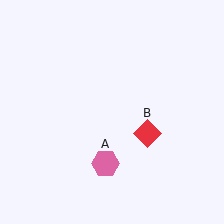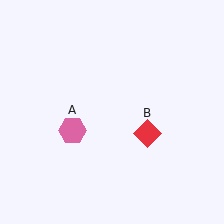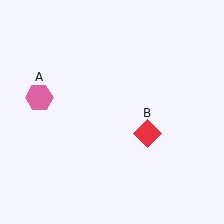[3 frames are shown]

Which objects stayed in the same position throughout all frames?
Red diamond (object B) remained stationary.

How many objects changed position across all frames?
1 object changed position: pink hexagon (object A).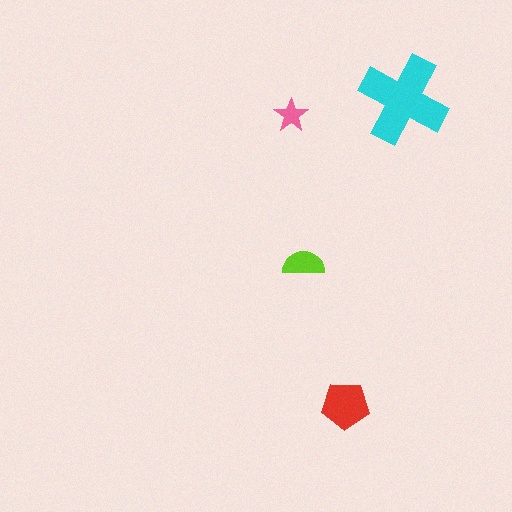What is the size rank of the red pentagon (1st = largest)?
2nd.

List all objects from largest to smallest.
The cyan cross, the red pentagon, the lime semicircle, the pink star.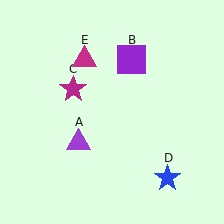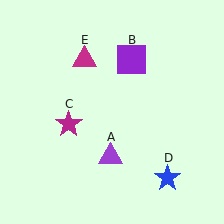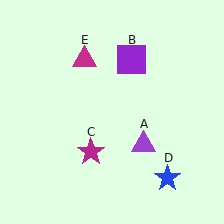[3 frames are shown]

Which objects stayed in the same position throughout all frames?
Purple square (object B) and blue star (object D) and magenta triangle (object E) remained stationary.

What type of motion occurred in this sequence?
The purple triangle (object A), magenta star (object C) rotated counterclockwise around the center of the scene.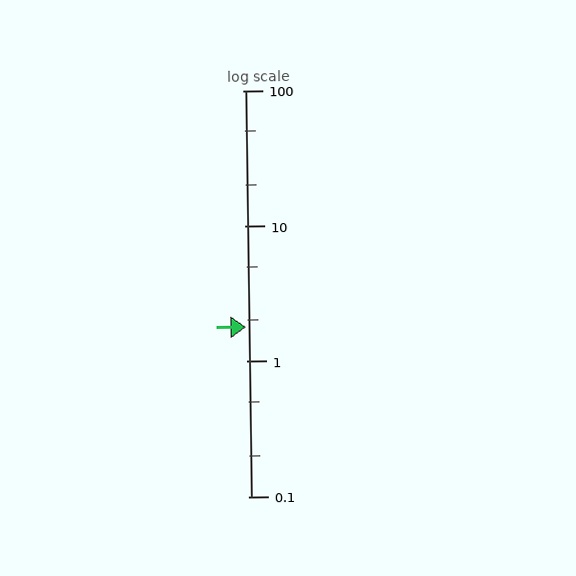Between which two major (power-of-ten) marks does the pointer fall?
The pointer is between 1 and 10.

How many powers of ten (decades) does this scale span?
The scale spans 3 decades, from 0.1 to 100.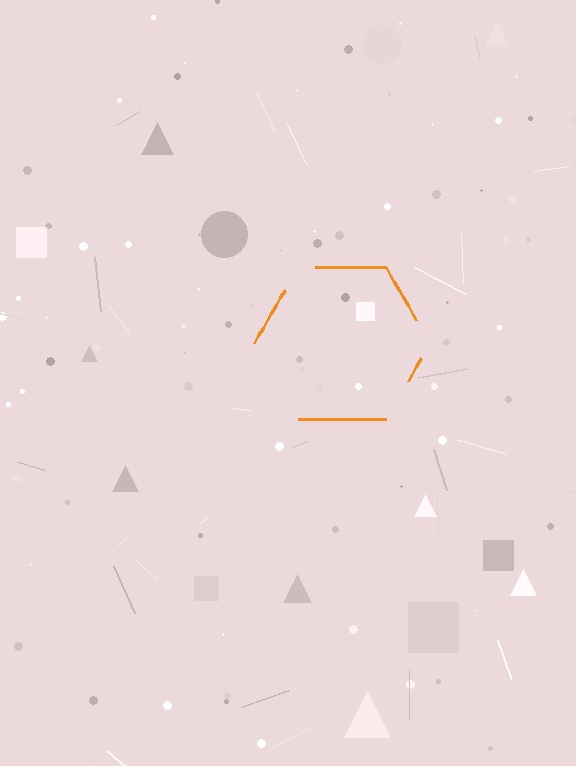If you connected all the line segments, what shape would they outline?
They would outline a hexagon.